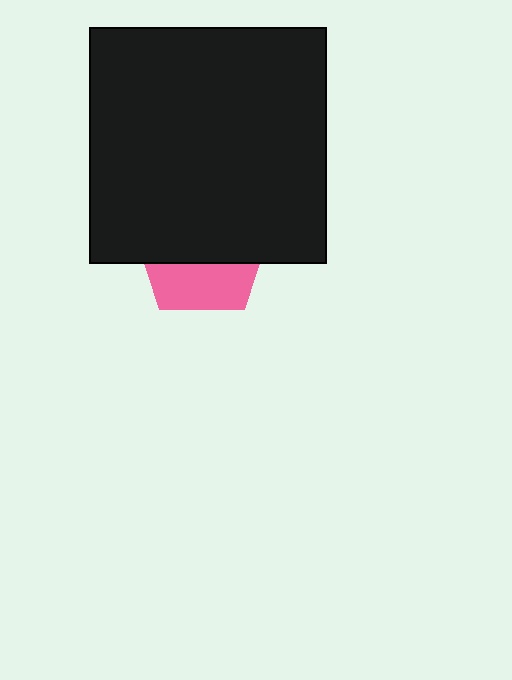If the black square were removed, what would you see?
You would see the complete pink pentagon.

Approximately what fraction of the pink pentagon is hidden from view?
Roughly 63% of the pink pentagon is hidden behind the black square.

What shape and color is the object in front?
The object in front is a black square.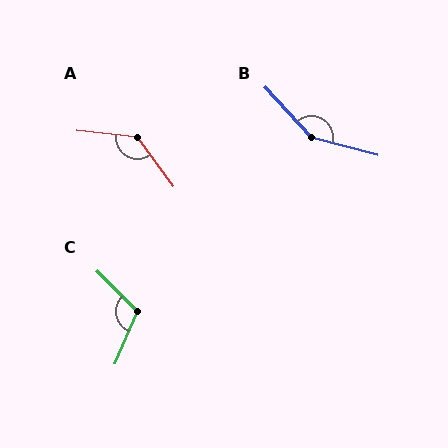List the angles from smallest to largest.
C (112°), A (132°), B (147°).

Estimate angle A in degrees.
Approximately 132 degrees.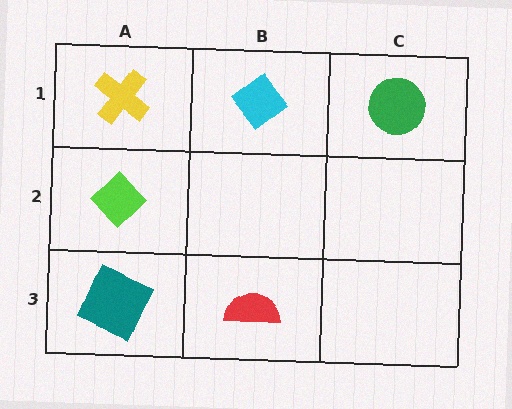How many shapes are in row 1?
3 shapes.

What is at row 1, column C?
A green circle.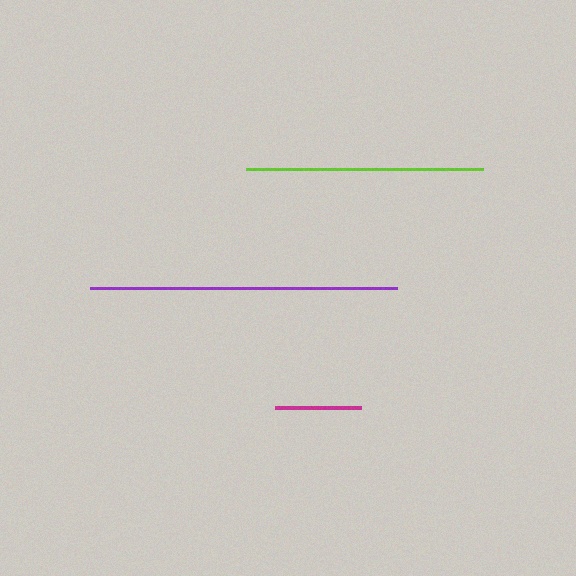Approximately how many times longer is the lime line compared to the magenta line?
The lime line is approximately 2.7 times the length of the magenta line.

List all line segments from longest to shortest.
From longest to shortest: purple, lime, magenta.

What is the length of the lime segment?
The lime segment is approximately 237 pixels long.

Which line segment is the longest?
The purple line is the longest at approximately 307 pixels.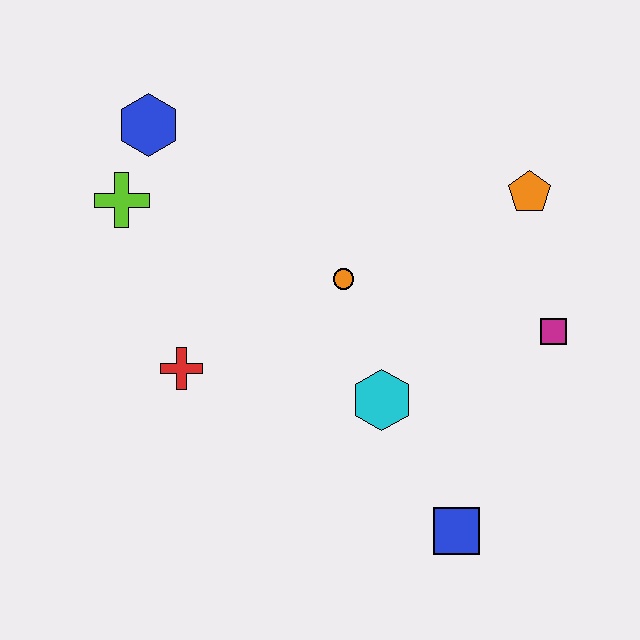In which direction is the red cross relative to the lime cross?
The red cross is below the lime cross.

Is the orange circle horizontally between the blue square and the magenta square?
No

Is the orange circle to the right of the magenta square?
No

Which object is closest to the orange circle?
The cyan hexagon is closest to the orange circle.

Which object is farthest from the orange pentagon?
The lime cross is farthest from the orange pentagon.